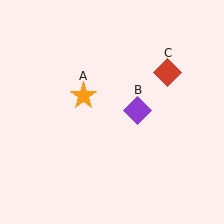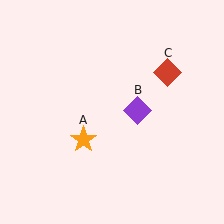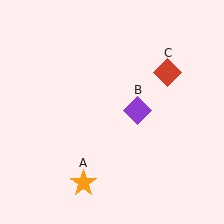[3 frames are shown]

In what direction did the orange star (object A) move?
The orange star (object A) moved down.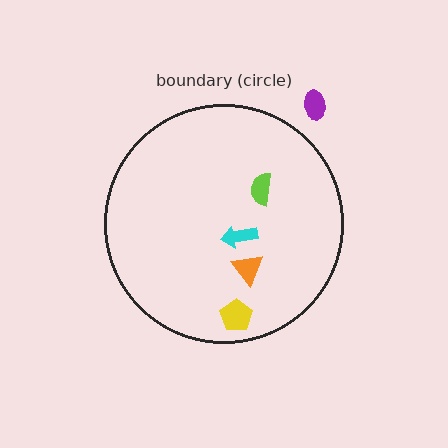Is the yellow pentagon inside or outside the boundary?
Inside.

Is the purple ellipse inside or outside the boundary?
Outside.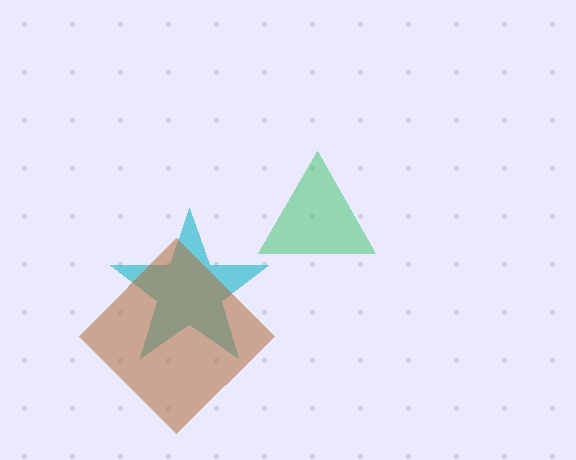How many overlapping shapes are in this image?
There are 3 overlapping shapes in the image.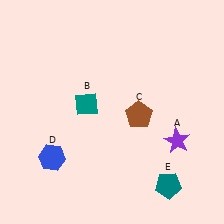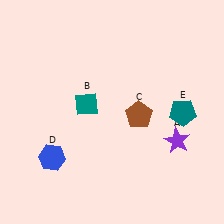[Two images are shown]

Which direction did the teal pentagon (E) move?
The teal pentagon (E) moved up.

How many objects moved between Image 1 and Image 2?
1 object moved between the two images.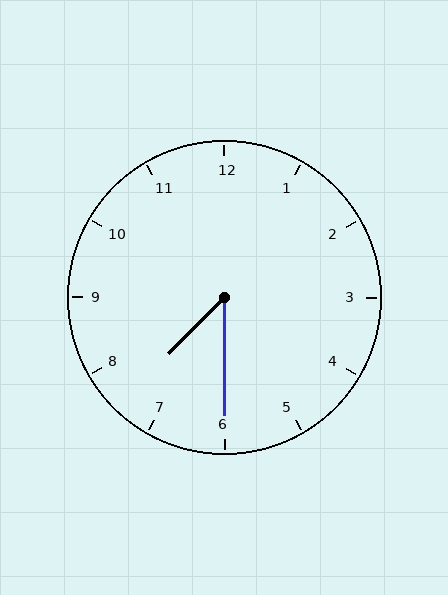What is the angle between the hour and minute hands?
Approximately 45 degrees.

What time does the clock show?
7:30.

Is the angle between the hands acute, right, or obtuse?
It is acute.